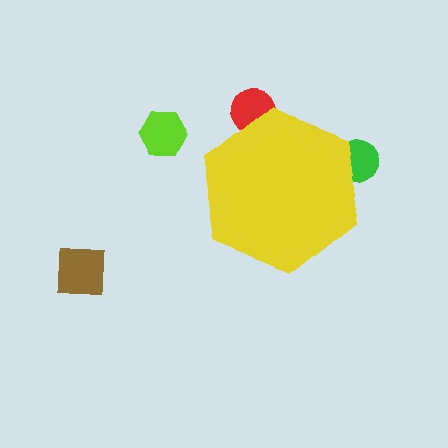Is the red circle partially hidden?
Yes, the red circle is partially hidden behind the yellow hexagon.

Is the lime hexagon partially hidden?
No, the lime hexagon is fully visible.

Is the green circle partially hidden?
Yes, the green circle is partially hidden behind the yellow hexagon.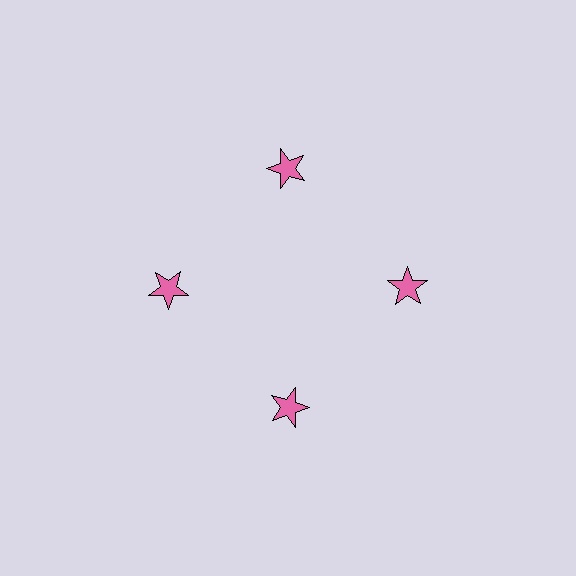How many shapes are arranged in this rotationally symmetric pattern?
There are 4 shapes, arranged in 4 groups of 1.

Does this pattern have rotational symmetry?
Yes, this pattern has 4-fold rotational symmetry. It looks the same after rotating 90 degrees around the center.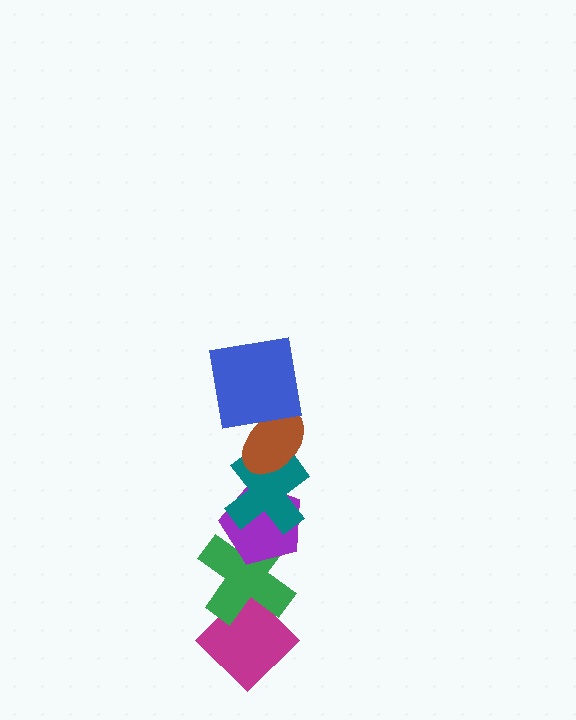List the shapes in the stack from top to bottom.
From top to bottom: the blue square, the brown ellipse, the teal cross, the purple pentagon, the green cross, the magenta diamond.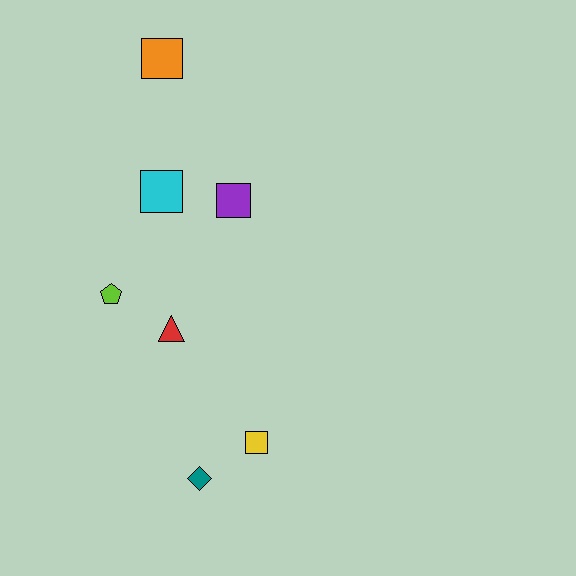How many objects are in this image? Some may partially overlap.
There are 7 objects.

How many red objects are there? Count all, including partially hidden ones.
There is 1 red object.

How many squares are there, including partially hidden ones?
There are 4 squares.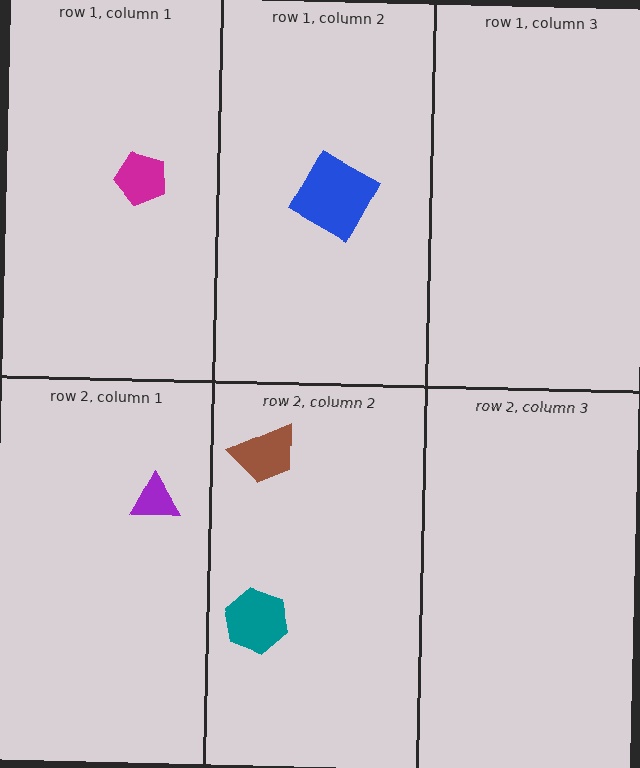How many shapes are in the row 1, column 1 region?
1.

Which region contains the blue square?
The row 1, column 2 region.